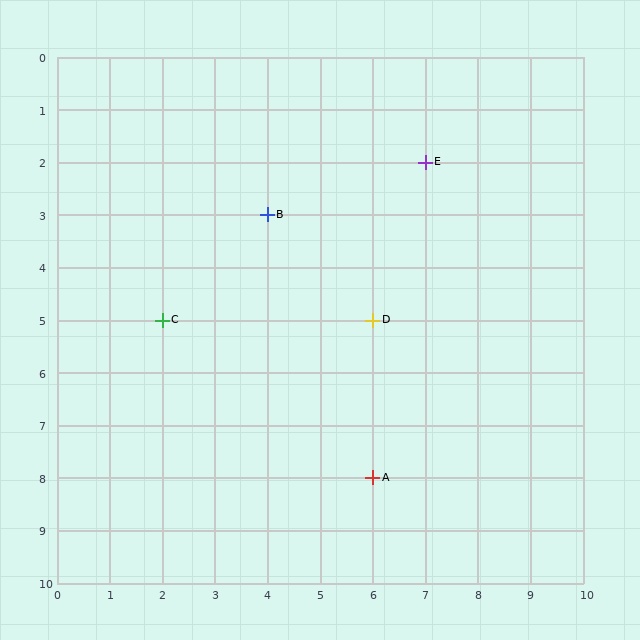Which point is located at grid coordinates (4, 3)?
Point B is at (4, 3).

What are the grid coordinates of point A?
Point A is at grid coordinates (6, 8).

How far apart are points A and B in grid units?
Points A and B are 2 columns and 5 rows apart (about 5.4 grid units diagonally).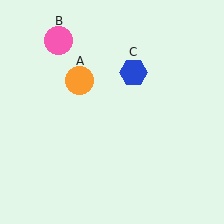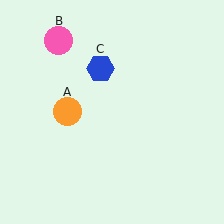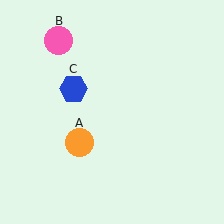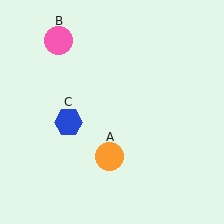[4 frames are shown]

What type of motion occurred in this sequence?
The orange circle (object A), blue hexagon (object C) rotated counterclockwise around the center of the scene.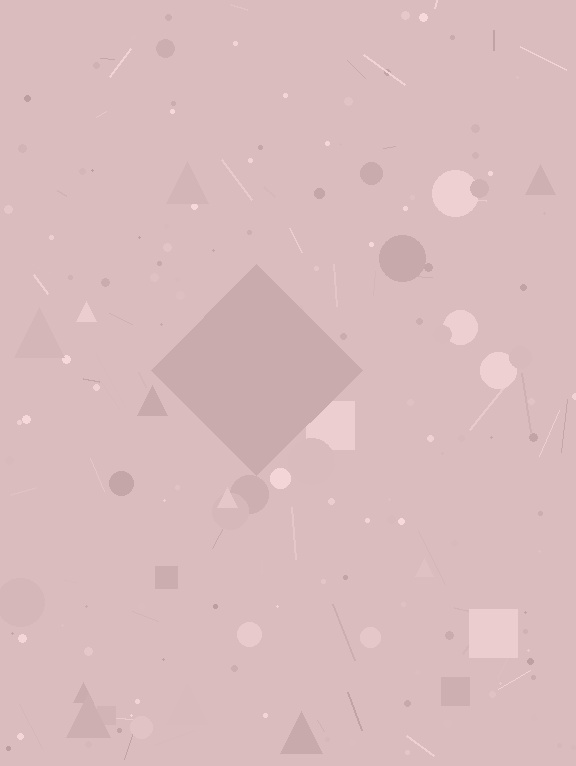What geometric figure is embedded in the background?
A diamond is embedded in the background.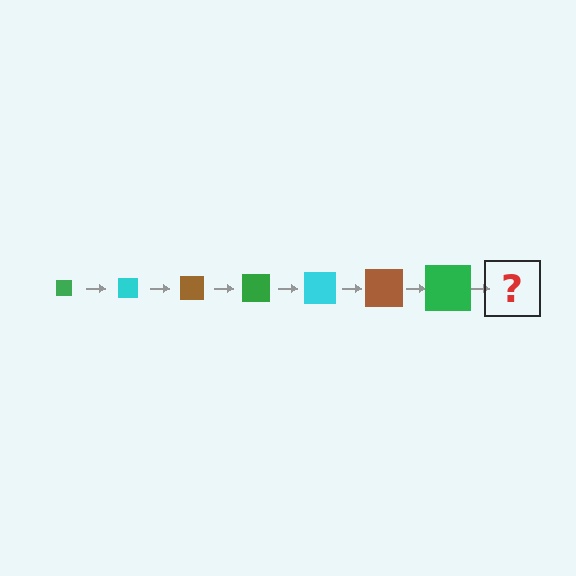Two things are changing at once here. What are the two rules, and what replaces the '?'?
The two rules are that the square grows larger each step and the color cycles through green, cyan, and brown. The '?' should be a cyan square, larger than the previous one.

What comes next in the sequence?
The next element should be a cyan square, larger than the previous one.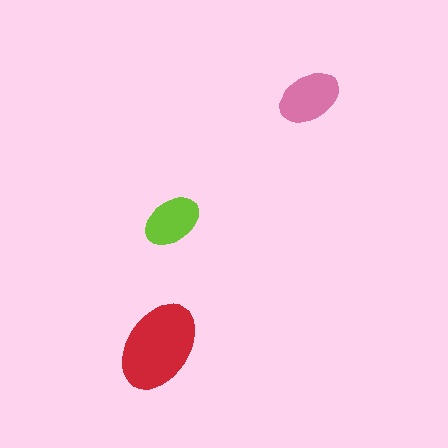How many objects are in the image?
There are 3 objects in the image.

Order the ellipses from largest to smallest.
the red one, the pink one, the lime one.